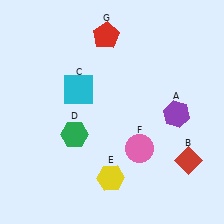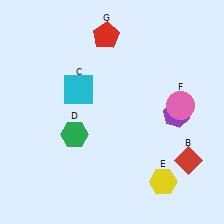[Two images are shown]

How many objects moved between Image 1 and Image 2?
2 objects moved between the two images.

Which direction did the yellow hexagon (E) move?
The yellow hexagon (E) moved right.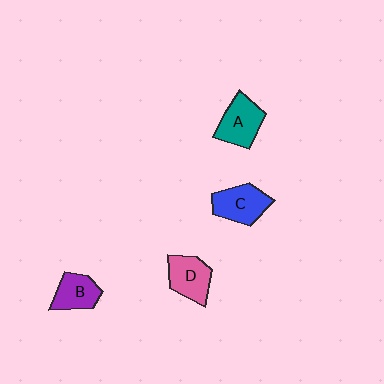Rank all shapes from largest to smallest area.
From largest to smallest: A (teal), C (blue), D (pink), B (purple).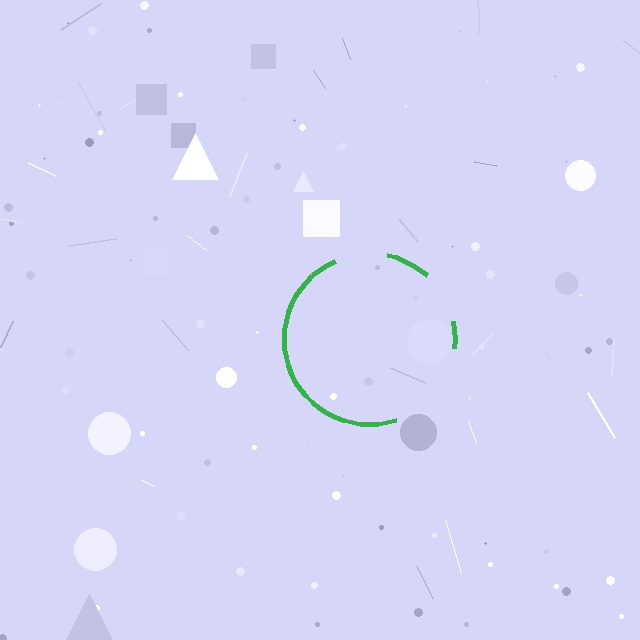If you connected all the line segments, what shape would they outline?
They would outline a circle.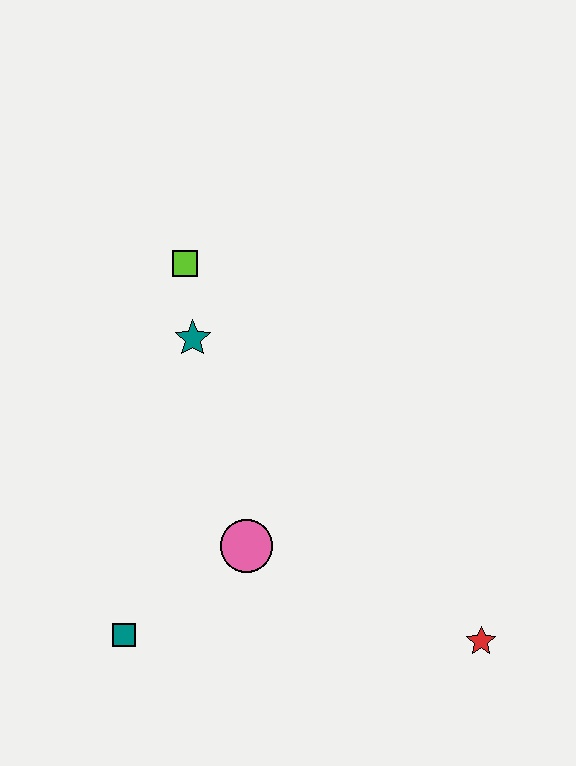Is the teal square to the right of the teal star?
No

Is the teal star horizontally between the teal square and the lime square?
No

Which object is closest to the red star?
The pink circle is closest to the red star.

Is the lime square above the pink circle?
Yes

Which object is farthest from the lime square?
The red star is farthest from the lime square.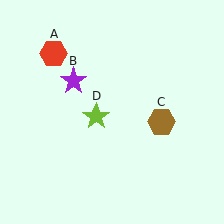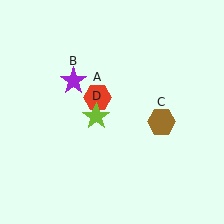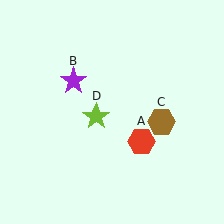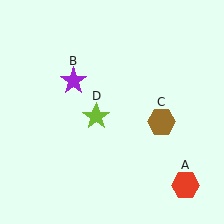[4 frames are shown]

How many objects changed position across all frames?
1 object changed position: red hexagon (object A).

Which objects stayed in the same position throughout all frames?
Purple star (object B) and brown hexagon (object C) and lime star (object D) remained stationary.